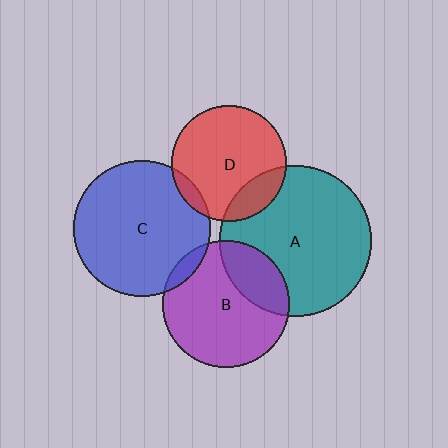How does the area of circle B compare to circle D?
Approximately 1.2 times.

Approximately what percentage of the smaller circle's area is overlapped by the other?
Approximately 25%.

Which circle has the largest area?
Circle A (teal).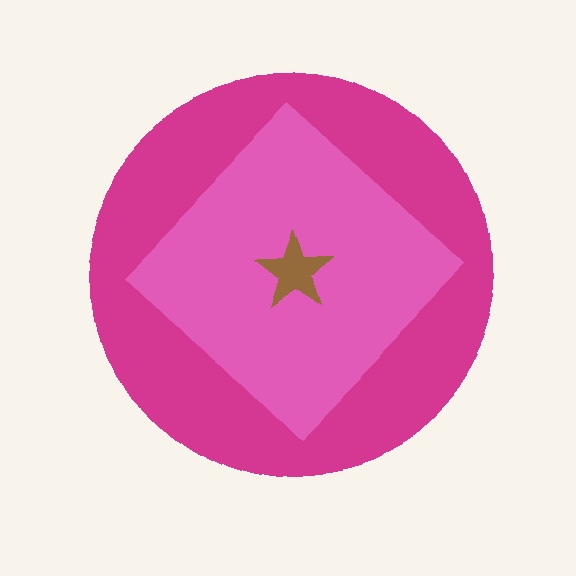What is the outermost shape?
The magenta circle.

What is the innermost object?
The brown star.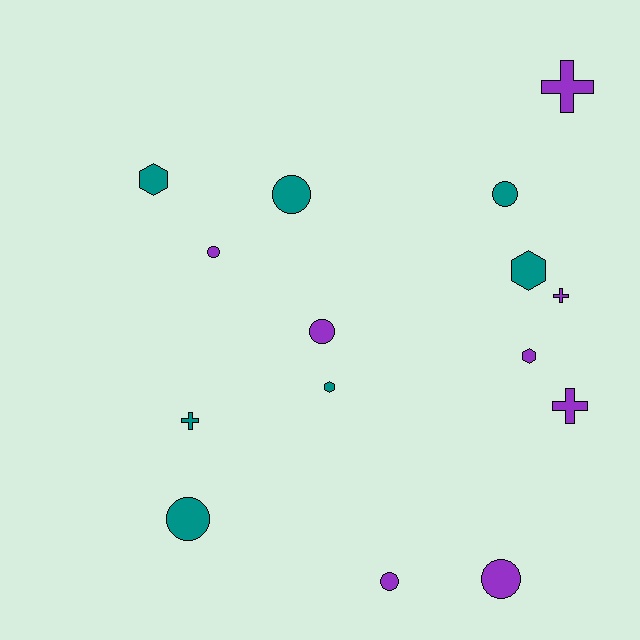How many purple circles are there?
There are 4 purple circles.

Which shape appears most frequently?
Circle, with 7 objects.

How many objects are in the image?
There are 15 objects.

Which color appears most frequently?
Purple, with 8 objects.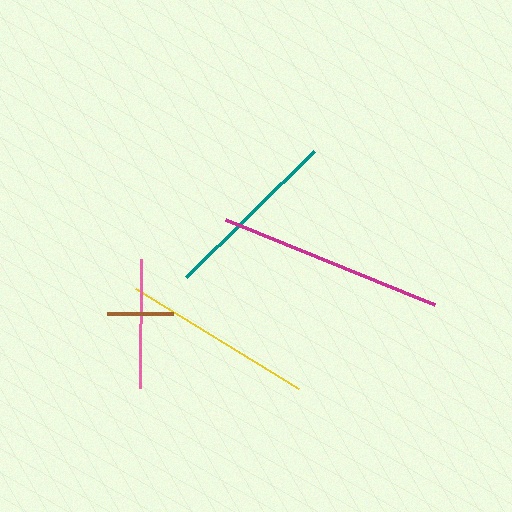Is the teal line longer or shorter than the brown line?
The teal line is longer than the brown line.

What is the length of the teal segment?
The teal segment is approximately 180 pixels long.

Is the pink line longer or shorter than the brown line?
The pink line is longer than the brown line.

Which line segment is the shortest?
The brown line is the shortest at approximately 66 pixels.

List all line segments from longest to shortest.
From longest to shortest: magenta, yellow, teal, pink, brown.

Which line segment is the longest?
The magenta line is the longest at approximately 226 pixels.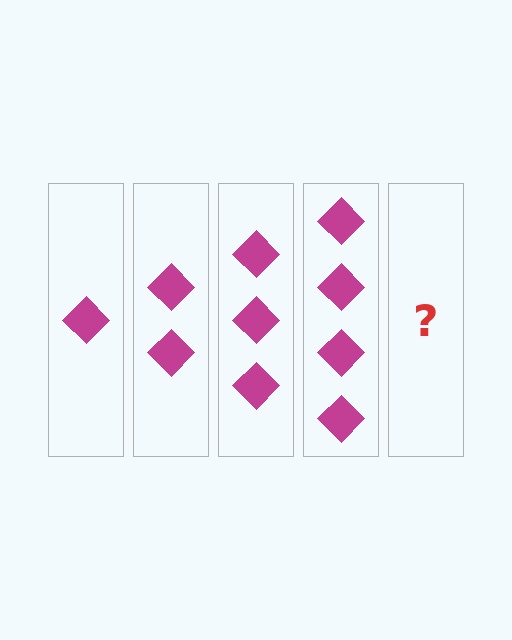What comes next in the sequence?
The next element should be 5 diamonds.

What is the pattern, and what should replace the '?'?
The pattern is that each step adds one more diamond. The '?' should be 5 diamonds.